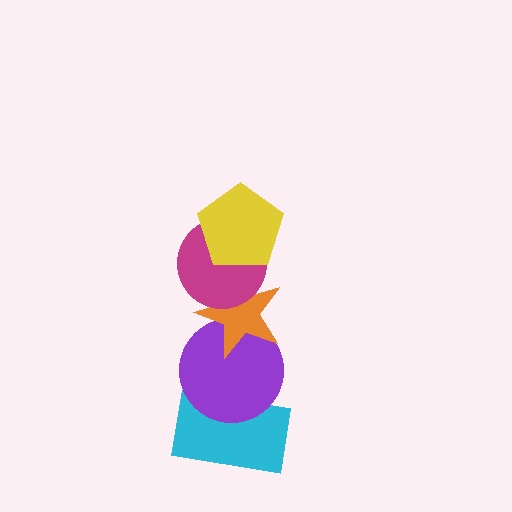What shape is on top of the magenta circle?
The yellow pentagon is on top of the magenta circle.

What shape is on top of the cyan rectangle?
The purple circle is on top of the cyan rectangle.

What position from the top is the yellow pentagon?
The yellow pentagon is 1st from the top.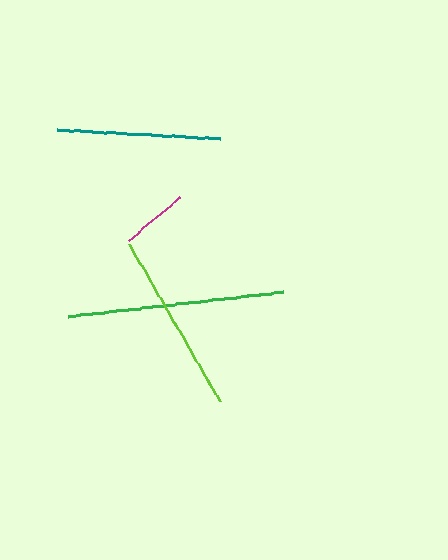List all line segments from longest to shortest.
From longest to shortest: green, lime, teal, magenta.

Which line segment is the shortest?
The magenta line is the shortest at approximately 68 pixels.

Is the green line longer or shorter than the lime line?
The green line is longer than the lime line.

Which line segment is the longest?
The green line is the longest at approximately 217 pixels.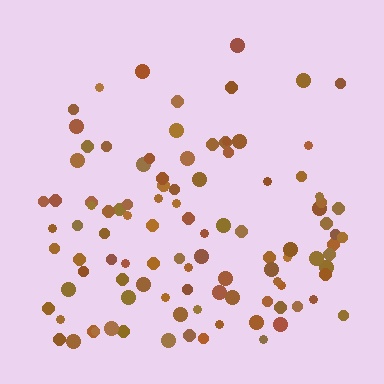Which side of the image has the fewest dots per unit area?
The top.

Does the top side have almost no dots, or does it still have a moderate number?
Still a moderate number, just noticeably fewer than the bottom.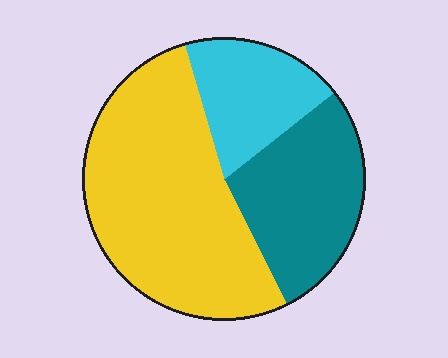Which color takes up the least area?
Cyan, at roughly 20%.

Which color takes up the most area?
Yellow, at roughly 55%.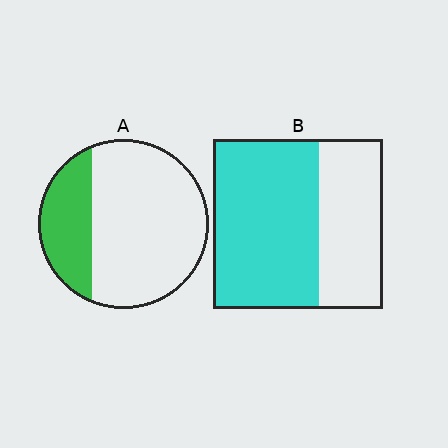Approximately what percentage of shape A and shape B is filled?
A is approximately 25% and B is approximately 60%.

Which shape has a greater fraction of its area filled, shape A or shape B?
Shape B.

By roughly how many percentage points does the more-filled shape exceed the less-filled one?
By roughly 35 percentage points (B over A).